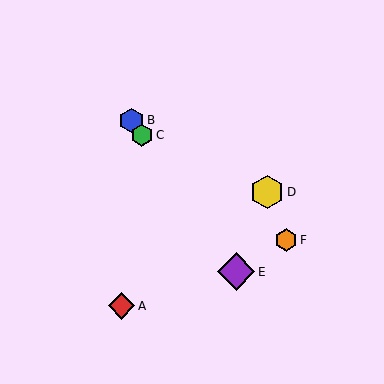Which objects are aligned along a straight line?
Objects B, C, E are aligned along a straight line.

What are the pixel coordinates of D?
Object D is at (267, 192).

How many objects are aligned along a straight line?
3 objects (B, C, E) are aligned along a straight line.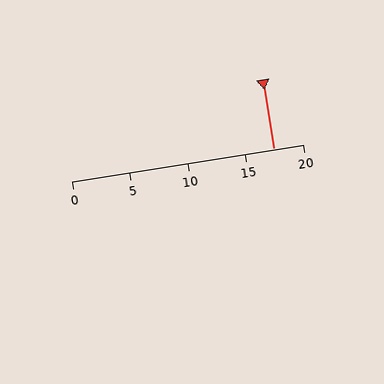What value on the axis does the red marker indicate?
The marker indicates approximately 17.5.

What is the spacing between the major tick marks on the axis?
The major ticks are spaced 5 apart.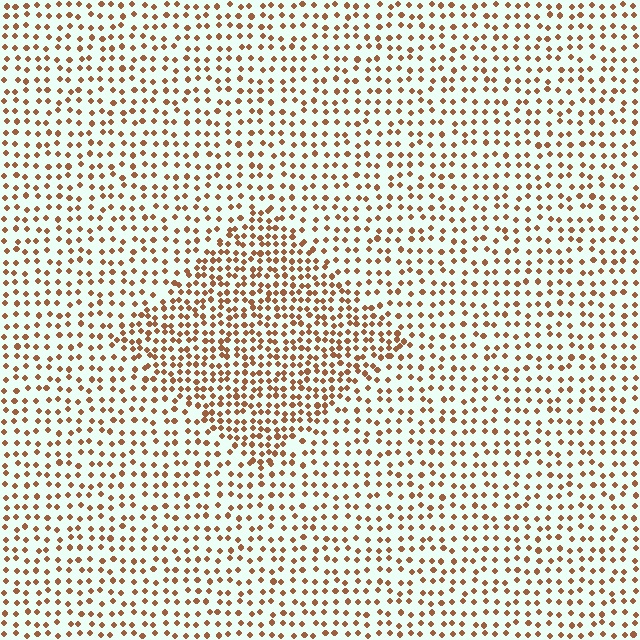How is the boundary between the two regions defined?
The boundary is defined by a change in element density (approximately 1.8x ratio). All elements are the same color, size, and shape.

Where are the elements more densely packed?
The elements are more densely packed inside the diamond boundary.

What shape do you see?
I see a diamond.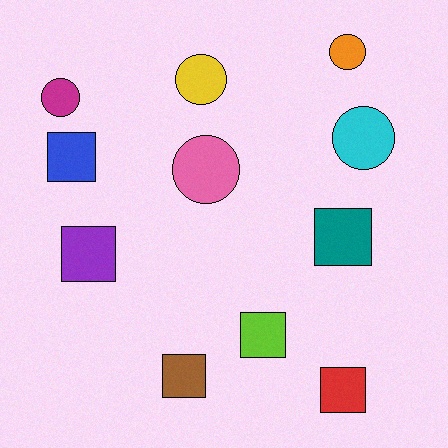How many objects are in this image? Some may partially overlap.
There are 11 objects.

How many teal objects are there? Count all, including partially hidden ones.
There is 1 teal object.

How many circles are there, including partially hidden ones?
There are 5 circles.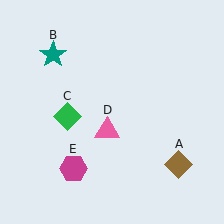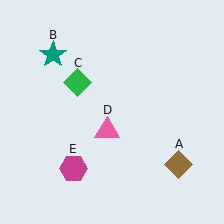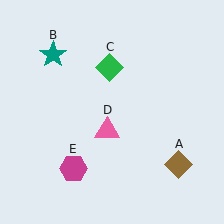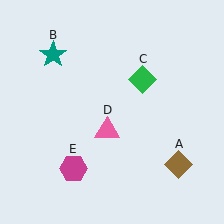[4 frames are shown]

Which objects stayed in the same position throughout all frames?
Brown diamond (object A) and teal star (object B) and pink triangle (object D) and magenta hexagon (object E) remained stationary.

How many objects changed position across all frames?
1 object changed position: green diamond (object C).